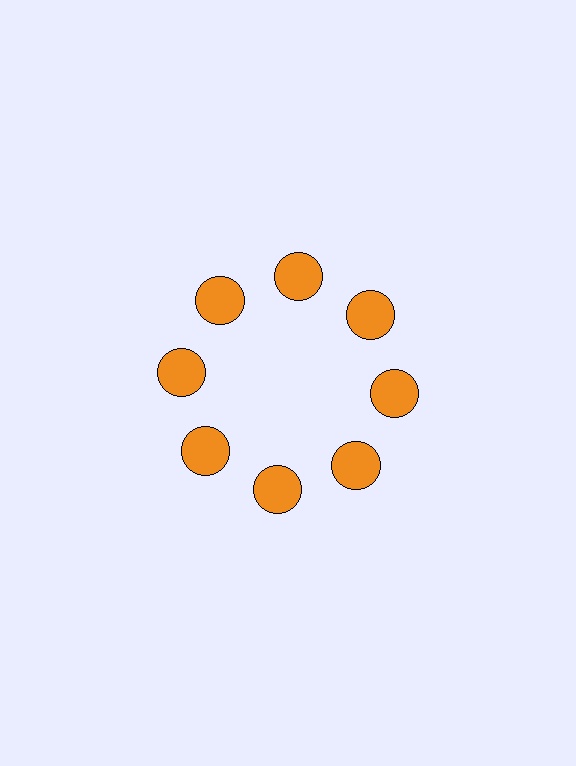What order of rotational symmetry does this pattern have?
This pattern has 8-fold rotational symmetry.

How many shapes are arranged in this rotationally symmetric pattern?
There are 8 shapes, arranged in 8 groups of 1.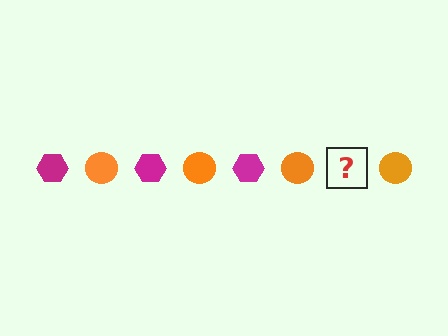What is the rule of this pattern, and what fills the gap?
The rule is that the pattern alternates between magenta hexagon and orange circle. The gap should be filled with a magenta hexagon.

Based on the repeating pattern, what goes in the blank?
The blank should be a magenta hexagon.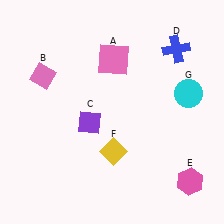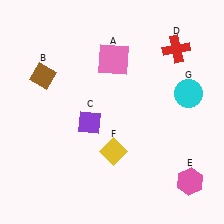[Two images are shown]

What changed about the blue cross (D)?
In Image 1, D is blue. In Image 2, it changed to red.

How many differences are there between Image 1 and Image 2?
There are 2 differences between the two images.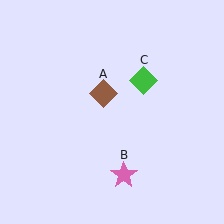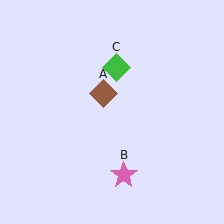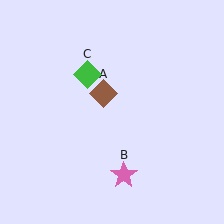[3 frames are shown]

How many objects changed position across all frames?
1 object changed position: green diamond (object C).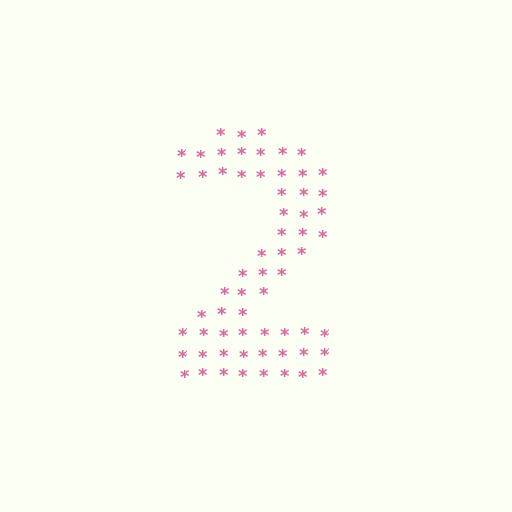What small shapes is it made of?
It is made of small asterisks.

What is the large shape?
The large shape is the digit 2.